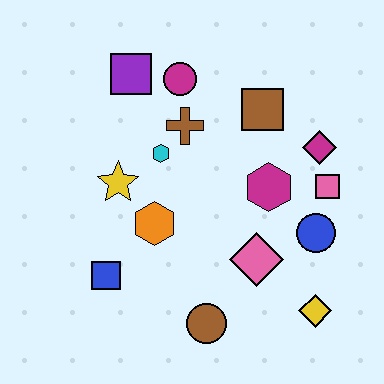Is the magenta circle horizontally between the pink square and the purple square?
Yes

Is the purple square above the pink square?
Yes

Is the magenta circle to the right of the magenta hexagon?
No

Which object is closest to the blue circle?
The pink square is closest to the blue circle.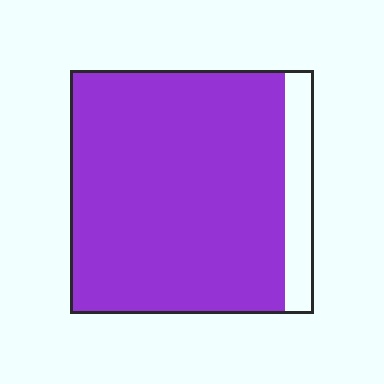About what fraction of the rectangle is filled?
About seven eighths (7/8).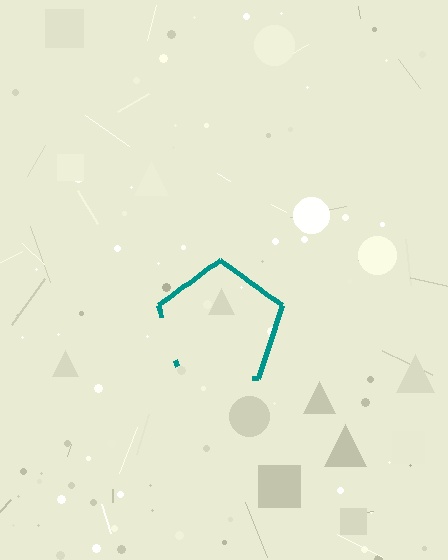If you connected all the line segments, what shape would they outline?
They would outline a pentagon.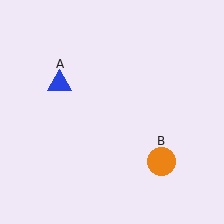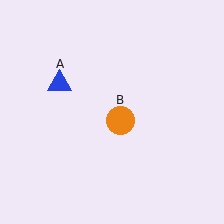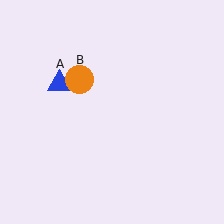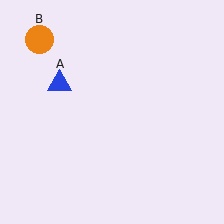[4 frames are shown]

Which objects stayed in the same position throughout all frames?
Blue triangle (object A) remained stationary.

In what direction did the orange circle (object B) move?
The orange circle (object B) moved up and to the left.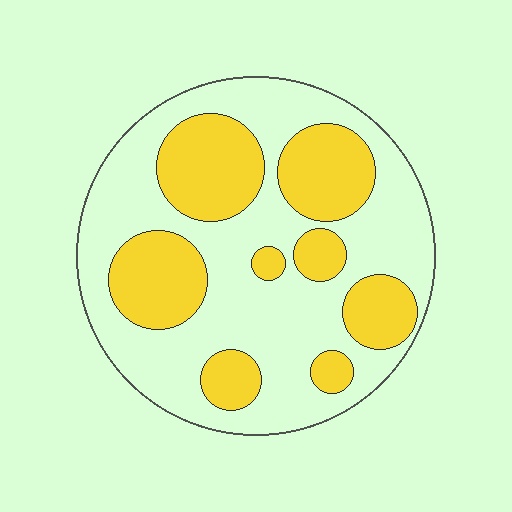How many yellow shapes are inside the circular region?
8.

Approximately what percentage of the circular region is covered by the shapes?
Approximately 35%.